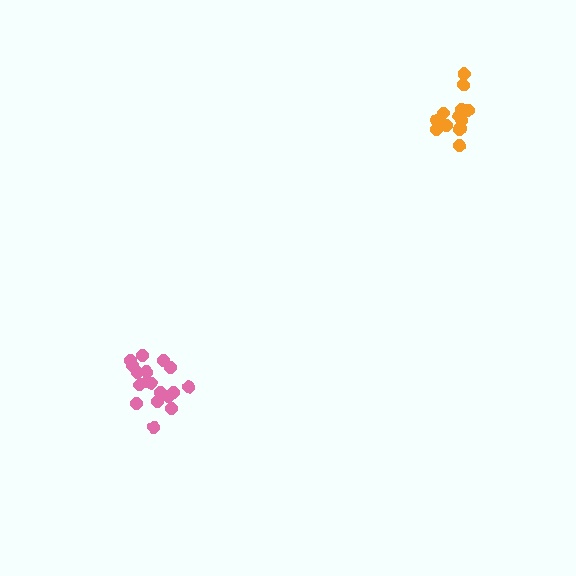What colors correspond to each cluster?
The clusters are colored: orange, pink.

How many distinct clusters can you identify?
There are 2 distinct clusters.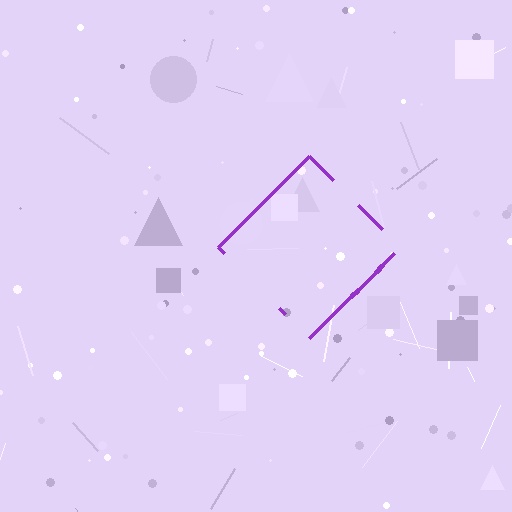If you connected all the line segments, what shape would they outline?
They would outline a diamond.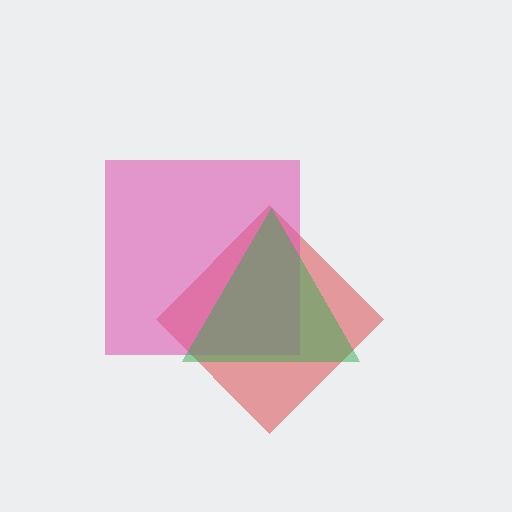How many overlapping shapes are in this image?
There are 3 overlapping shapes in the image.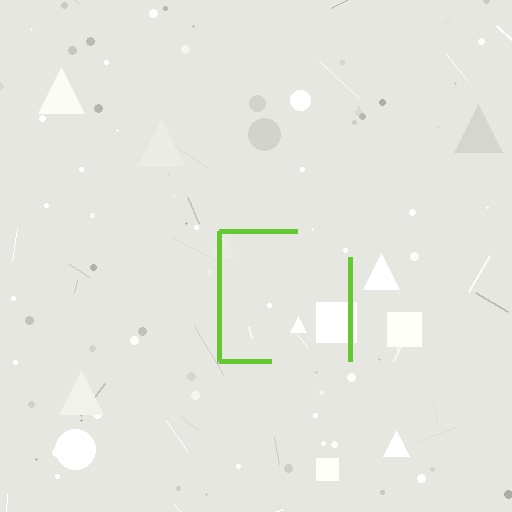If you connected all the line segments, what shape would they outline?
They would outline a square.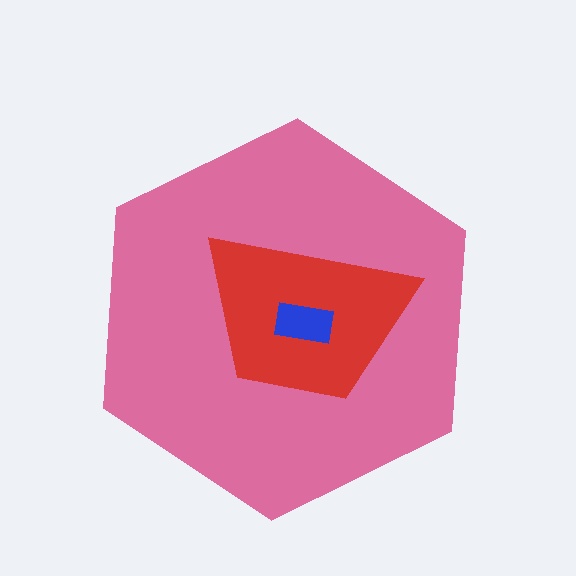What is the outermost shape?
The pink hexagon.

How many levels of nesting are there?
3.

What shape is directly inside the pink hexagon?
The red trapezoid.